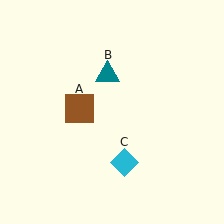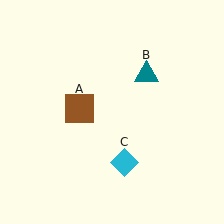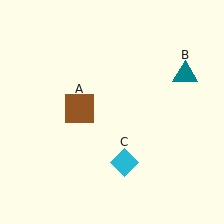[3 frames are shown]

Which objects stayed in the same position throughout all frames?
Brown square (object A) and cyan diamond (object C) remained stationary.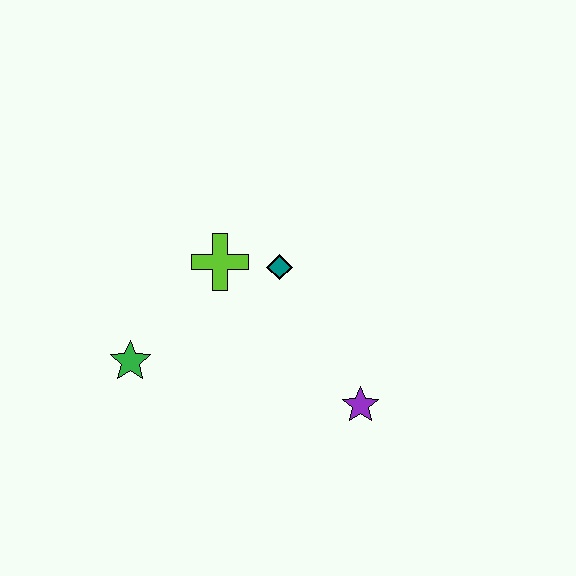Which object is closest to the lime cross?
The teal diamond is closest to the lime cross.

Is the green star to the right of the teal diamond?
No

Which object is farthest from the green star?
The purple star is farthest from the green star.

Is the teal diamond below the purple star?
No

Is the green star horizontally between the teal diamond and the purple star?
No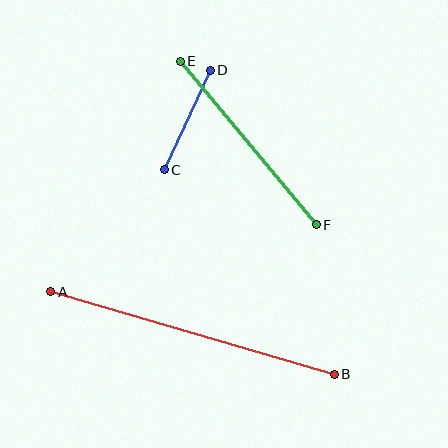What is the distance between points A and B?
The distance is approximately 295 pixels.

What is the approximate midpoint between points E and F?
The midpoint is at approximately (248, 143) pixels.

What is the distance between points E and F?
The distance is approximately 213 pixels.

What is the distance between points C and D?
The distance is approximately 110 pixels.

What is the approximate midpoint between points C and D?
The midpoint is at approximately (187, 120) pixels.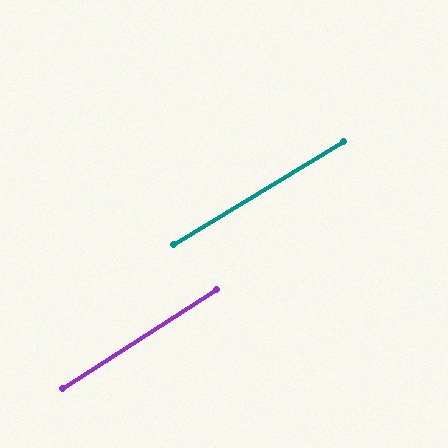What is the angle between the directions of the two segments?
Approximately 2 degrees.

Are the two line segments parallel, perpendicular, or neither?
Parallel — their directions differ by only 1.6°.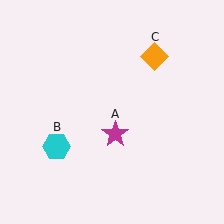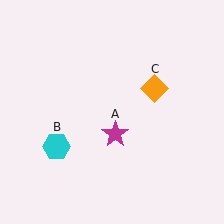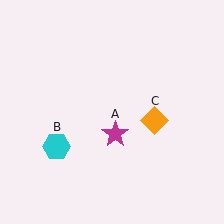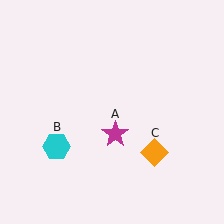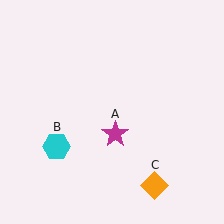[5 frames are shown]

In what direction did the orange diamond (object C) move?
The orange diamond (object C) moved down.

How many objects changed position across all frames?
1 object changed position: orange diamond (object C).